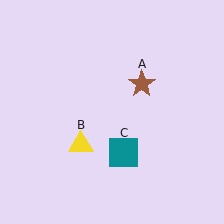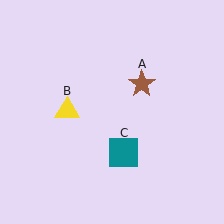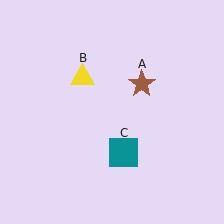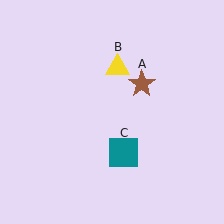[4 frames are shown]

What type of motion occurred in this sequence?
The yellow triangle (object B) rotated clockwise around the center of the scene.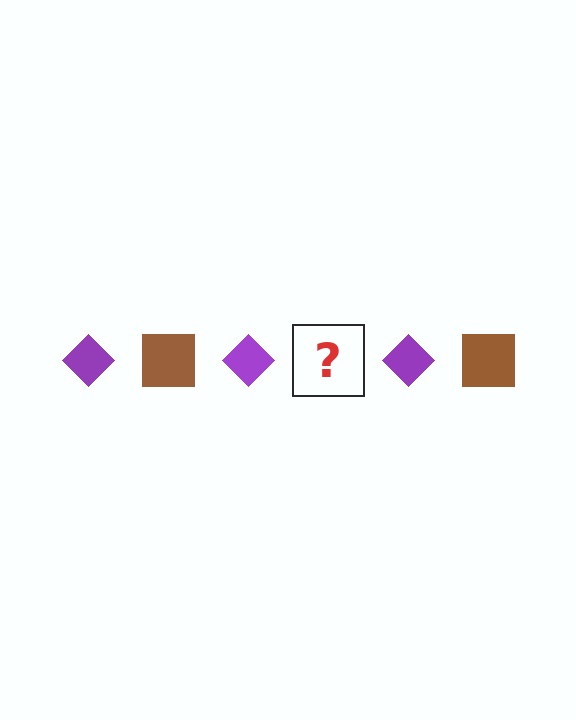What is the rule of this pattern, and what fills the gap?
The rule is that the pattern alternates between purple diamond and brown square. The gap should be filled with a brown square.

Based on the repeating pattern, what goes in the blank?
The blank should be a brown square.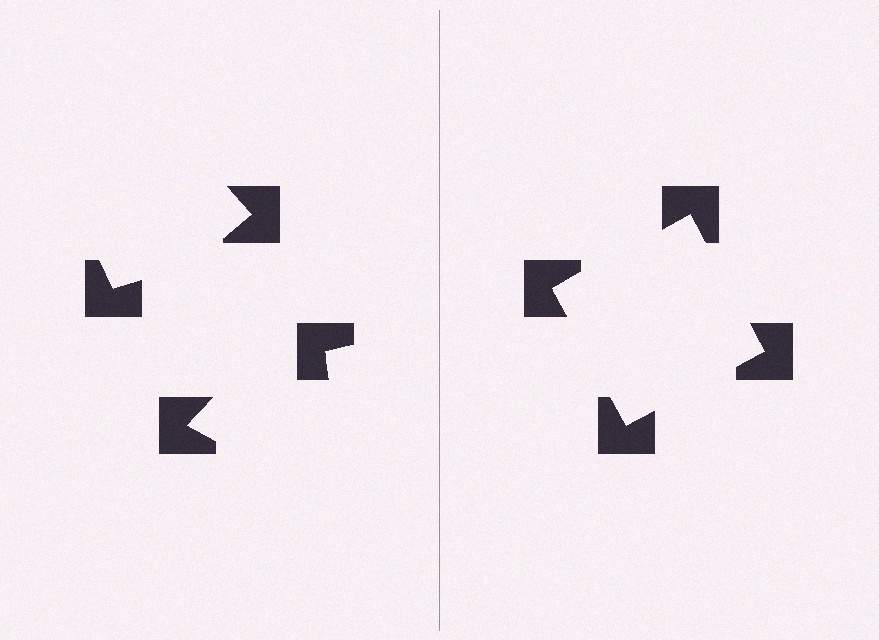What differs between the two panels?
The notched squares are positioned identically on both sides; only the wedge orientations differ. On the right they align to a square; on the left they are misaligned.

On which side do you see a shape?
An illusory square appears on the right side. On the left side the wedge cuts are rotated, so no coherent shape forms.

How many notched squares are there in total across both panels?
8 — 4 on each side.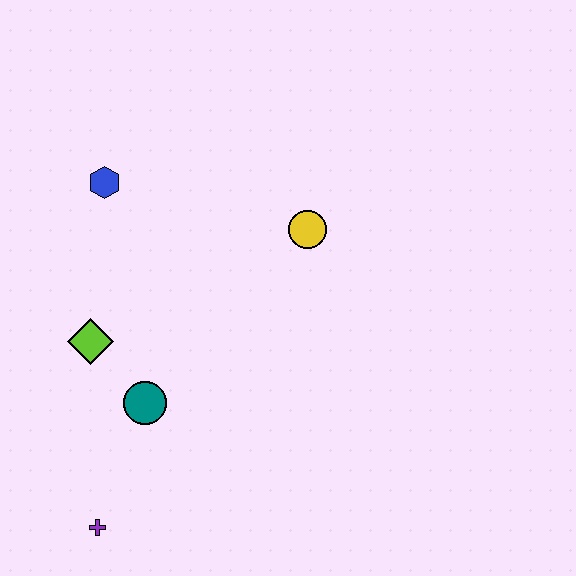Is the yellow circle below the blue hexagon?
Yes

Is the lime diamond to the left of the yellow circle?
Yes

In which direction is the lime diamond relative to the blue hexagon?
The lime diamond is below the blue hexagon.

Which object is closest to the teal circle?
The lime diamond is closest to the teal circle.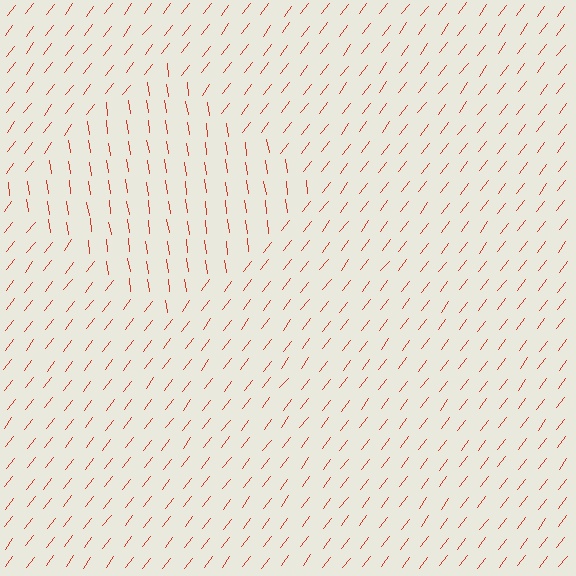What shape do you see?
I see a diamond.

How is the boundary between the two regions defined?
The boundary is defined purely by a change in line orientation (approximately 45 degrees difference). All lines are the same color and thickness.